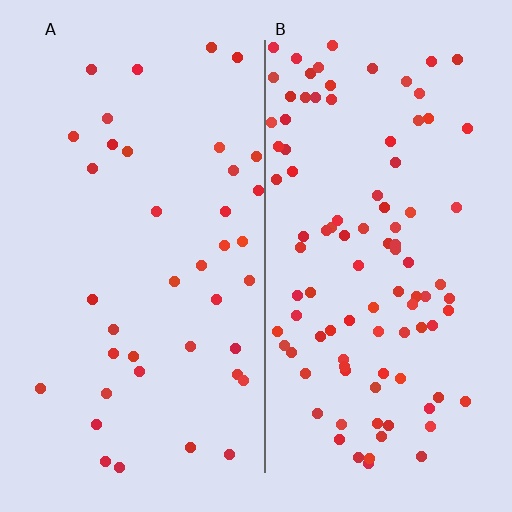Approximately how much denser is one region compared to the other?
Approximately 2.5× — region B over region A.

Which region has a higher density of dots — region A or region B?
B (the right).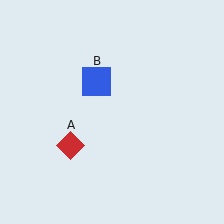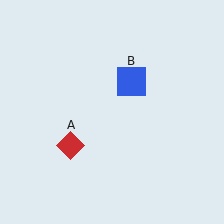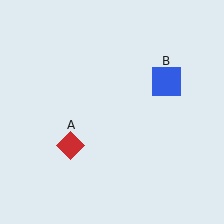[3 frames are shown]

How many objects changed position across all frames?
1 object changed position: blue square (object B).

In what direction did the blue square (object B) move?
The blue square (object B) moved right.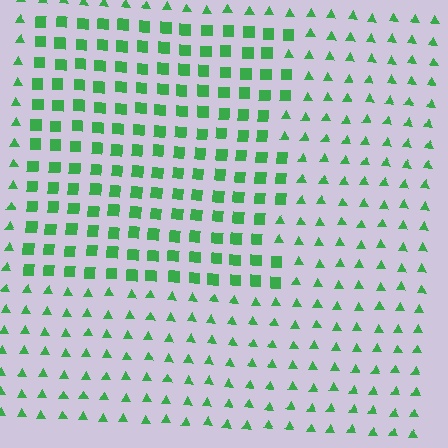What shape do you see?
I see a rectangle.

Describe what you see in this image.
The image is filled with small green elements arranged in a uniform grid. A rectangle-shaped region contains squares, while the surrounding area contains triangles. The boundary is defined purely by the change in element shape.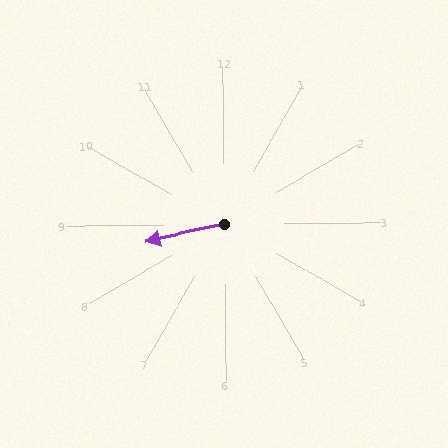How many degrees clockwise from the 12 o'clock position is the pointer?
Approximately 258 degrees.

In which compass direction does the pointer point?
West.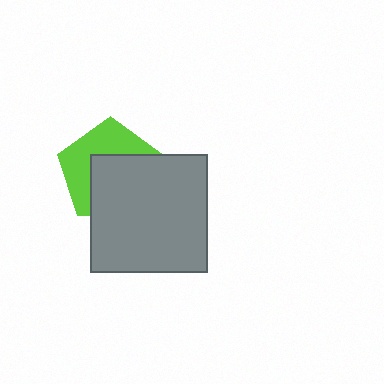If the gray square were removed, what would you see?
You would see the complete lime pentagon.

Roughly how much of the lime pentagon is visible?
About half of it is visible (roughly 46%).